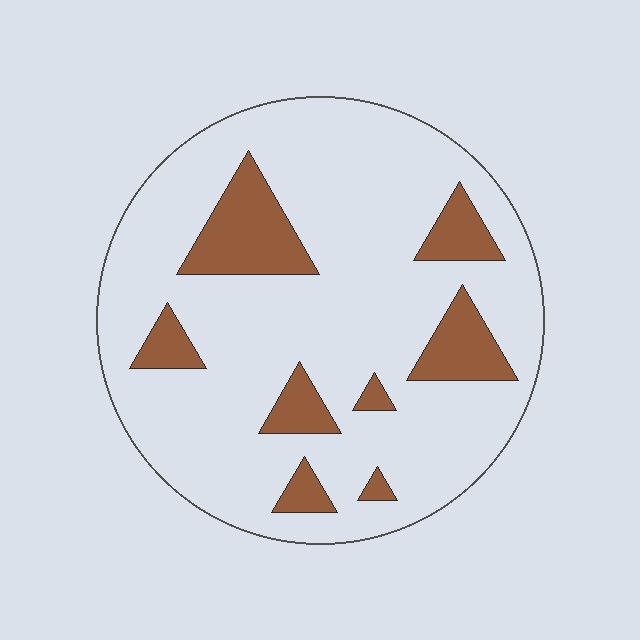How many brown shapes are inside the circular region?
8.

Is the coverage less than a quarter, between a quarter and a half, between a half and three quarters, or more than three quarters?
Less than a quarter.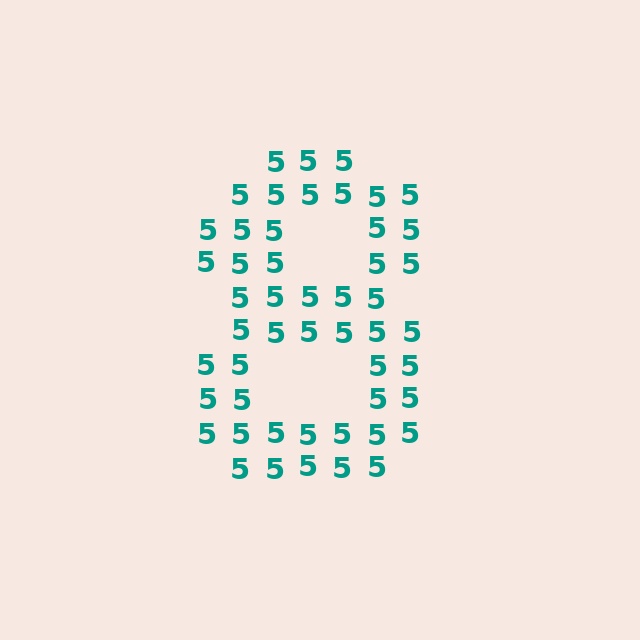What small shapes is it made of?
It is made of small digit 5's.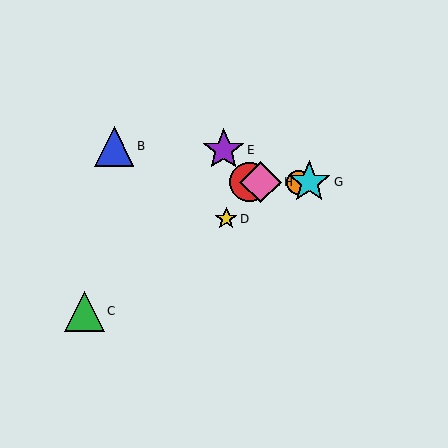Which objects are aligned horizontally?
Objects A, F, G, H are aligned horizontally.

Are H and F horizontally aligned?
Yes, both are at y≈182.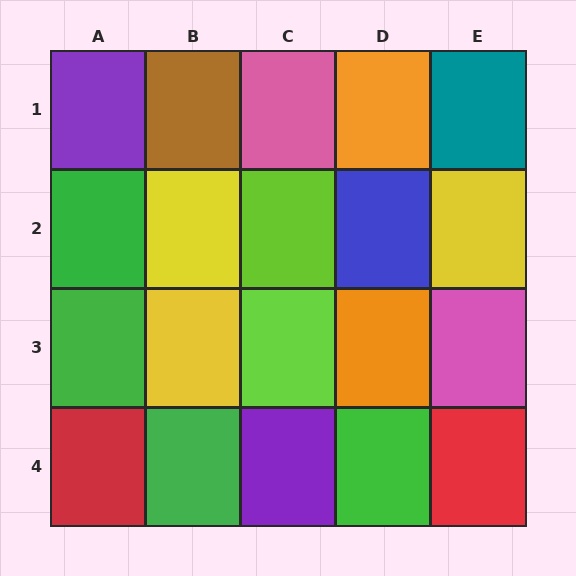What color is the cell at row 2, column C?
Lime.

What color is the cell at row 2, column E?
Yellow.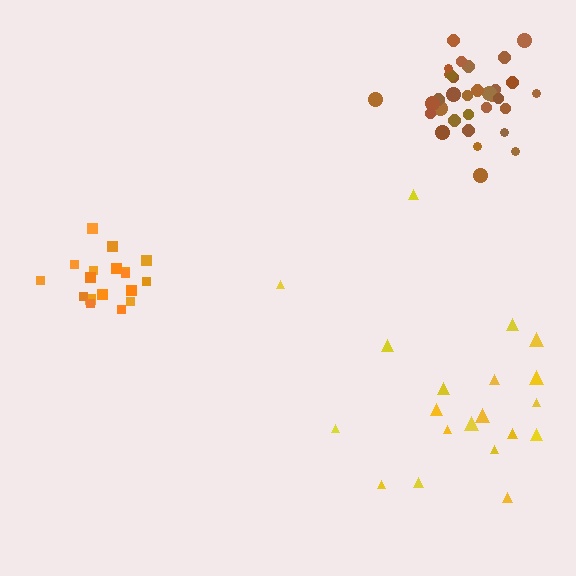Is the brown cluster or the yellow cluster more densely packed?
Brown.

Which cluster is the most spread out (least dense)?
Yellow.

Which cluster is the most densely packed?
Brown.